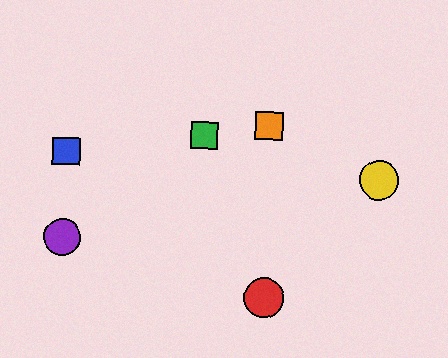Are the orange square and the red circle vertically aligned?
Yes, both are at x≈269.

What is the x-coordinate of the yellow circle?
The yellow circle is at x≈379.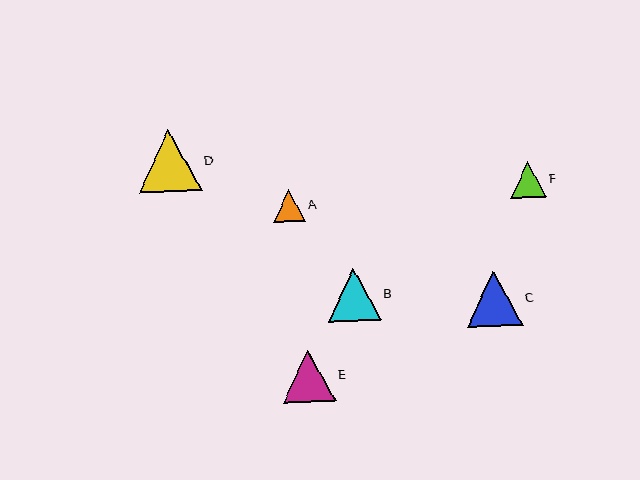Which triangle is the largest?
Triangle D is the largest with a size of approximately 62 pixels.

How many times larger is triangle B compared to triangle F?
Triangle B is approximately 1.5 times the size of triangle F.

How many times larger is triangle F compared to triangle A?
Triangle F is approximately 1.1 times the size of triangle A.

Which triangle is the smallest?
Triangle A is the smallest with a size of approximately 32 pixels.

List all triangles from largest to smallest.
From largest to smallest: D, C, B, E, F, A.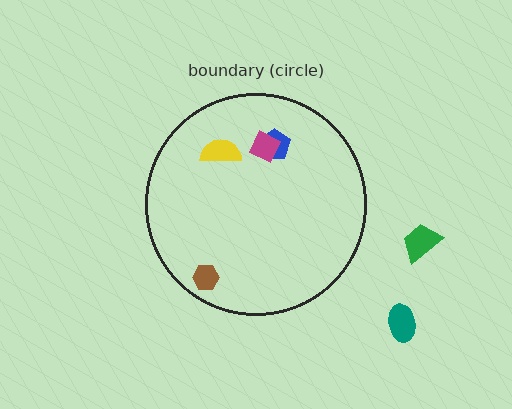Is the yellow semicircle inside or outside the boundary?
Inside.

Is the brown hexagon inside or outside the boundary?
Inside.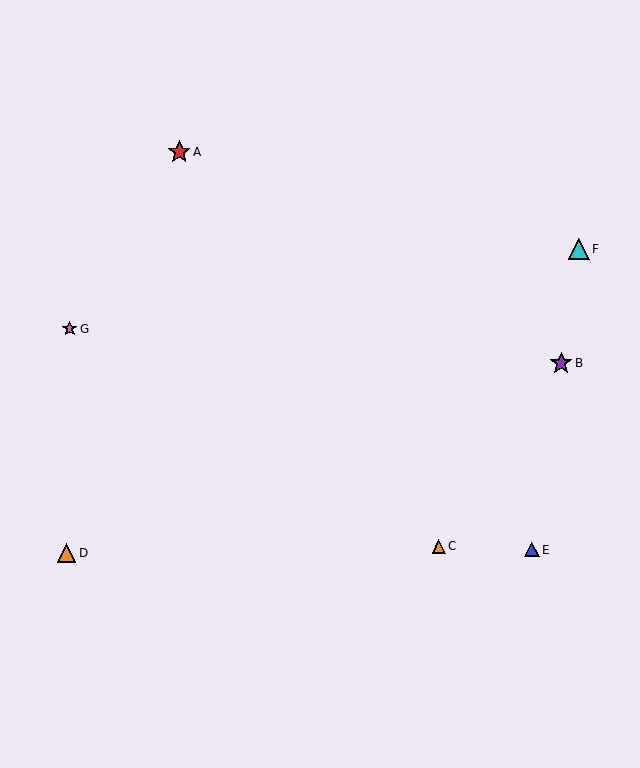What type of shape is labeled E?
Shape E is a blue triangle.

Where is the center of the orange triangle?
The center of the orange triangle is at (439, 546).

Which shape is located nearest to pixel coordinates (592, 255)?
The cyan triangle (labeled F) at (579, 249) is nearest to that location.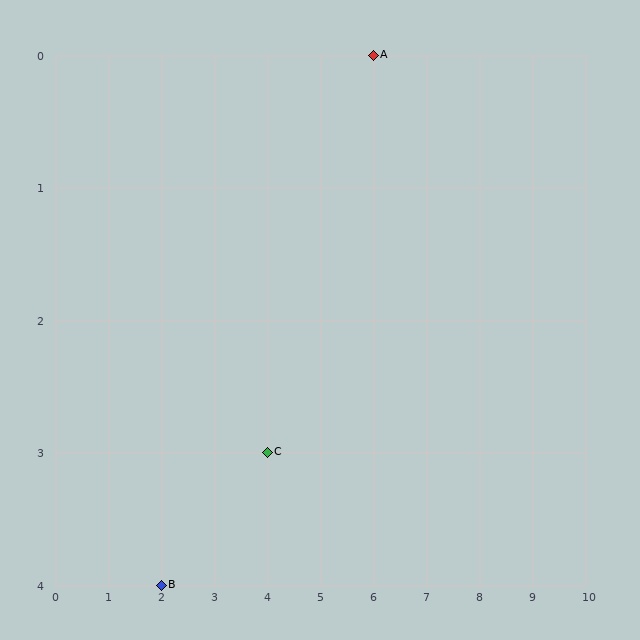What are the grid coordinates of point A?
Point A is at grid coordinates (6, 0).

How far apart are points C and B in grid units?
Points C and B are 2 columns and 1 row apart (about 2.2 grid units diagonally).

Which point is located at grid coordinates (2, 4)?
Point B is at (2, 4).